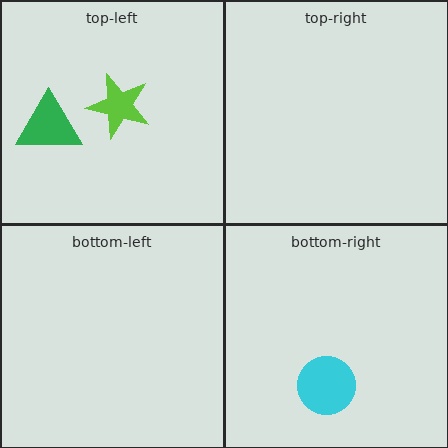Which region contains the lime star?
The top-left region.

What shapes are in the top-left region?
The lime star, the green triangle.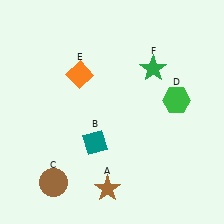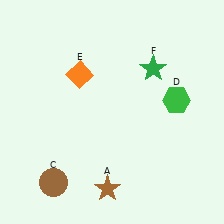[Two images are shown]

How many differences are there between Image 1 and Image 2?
There is 1 difference between the two images.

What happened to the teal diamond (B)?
The teal diamond (B) was removed in Image 2. It was in the bottom-left area of Image 1.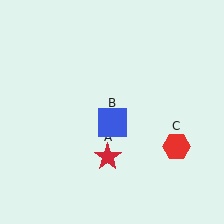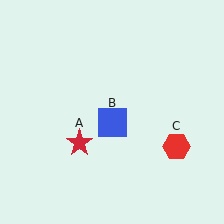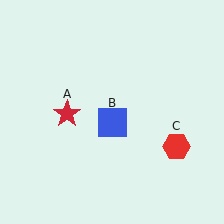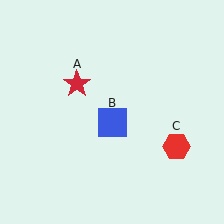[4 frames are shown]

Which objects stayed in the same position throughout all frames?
Blue square (object B) and red hexagon (object C) remained stationary.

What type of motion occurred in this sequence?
The red star (object A) rotated clockwise around the center of the scene.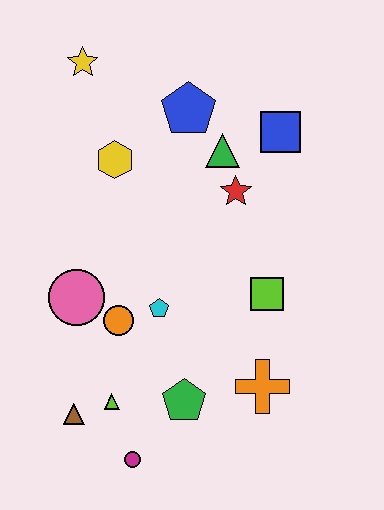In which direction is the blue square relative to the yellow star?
The blue square is to the right of the yellow star.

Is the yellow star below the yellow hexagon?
No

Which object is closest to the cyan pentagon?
The orange circle is closest to the cyan pentagon.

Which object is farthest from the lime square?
The yellow star is farthest from the lime square.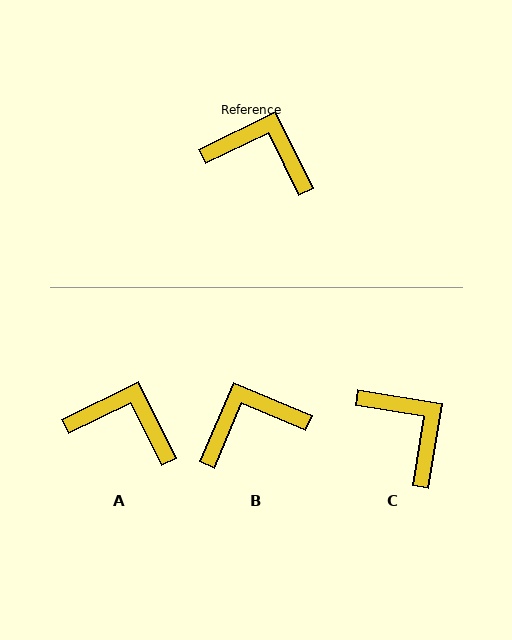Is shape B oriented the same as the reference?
No, it is off by about 41 degrees.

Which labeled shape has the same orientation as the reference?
A.